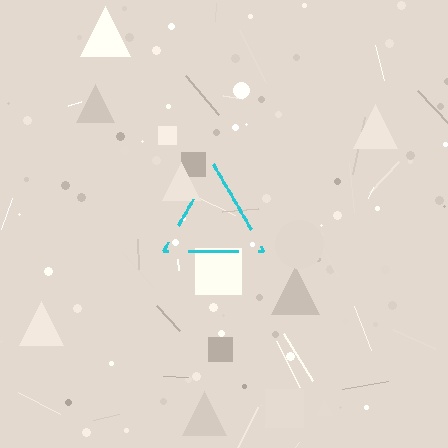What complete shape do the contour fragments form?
The contour fragments form a triangle.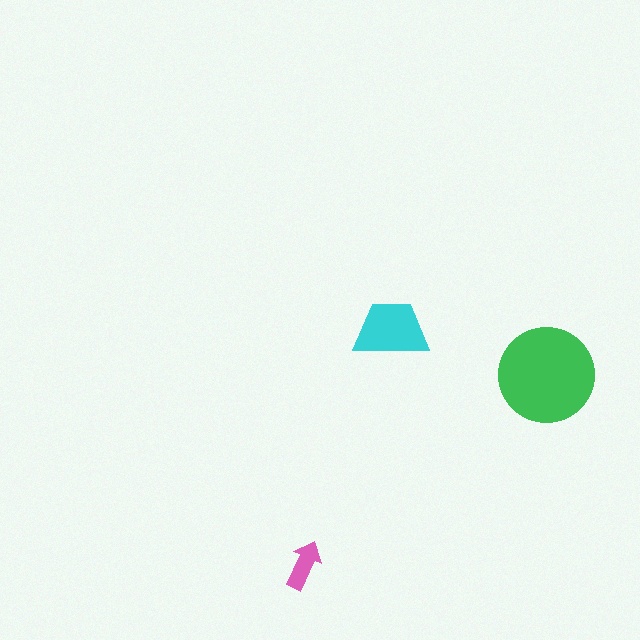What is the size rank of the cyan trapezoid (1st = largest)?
2nd.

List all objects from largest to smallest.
The green circle, the cyan trapezoid, the pink arrow.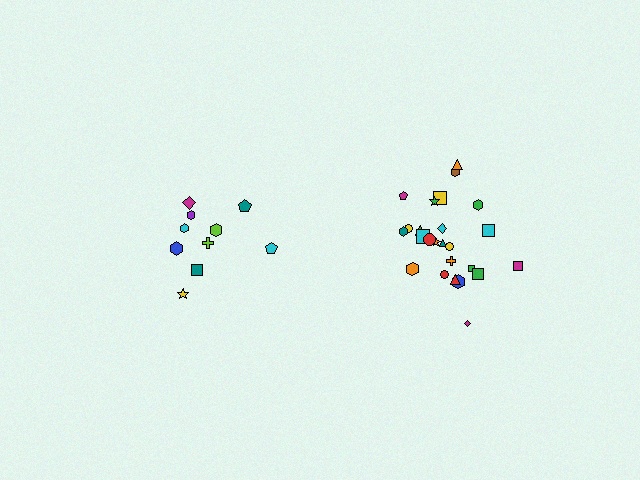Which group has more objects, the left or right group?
The right group.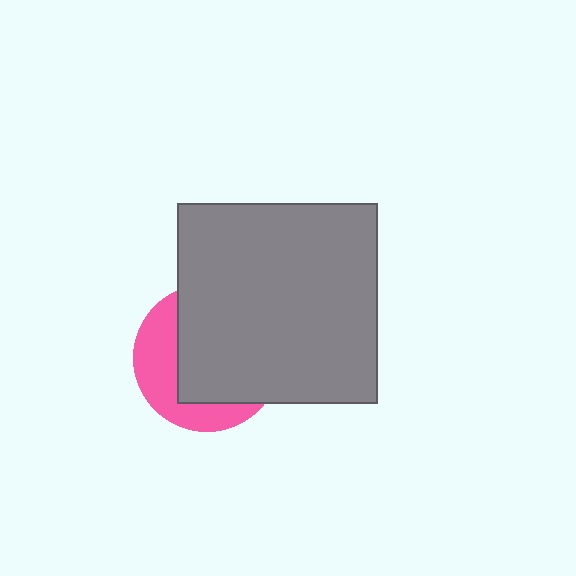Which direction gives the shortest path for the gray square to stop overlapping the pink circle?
Moving right gives the shortest separation.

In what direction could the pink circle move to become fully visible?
The pink circle could move left. That would shift it out from behind the gray square entirely.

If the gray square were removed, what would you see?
You would see the complete pink circle.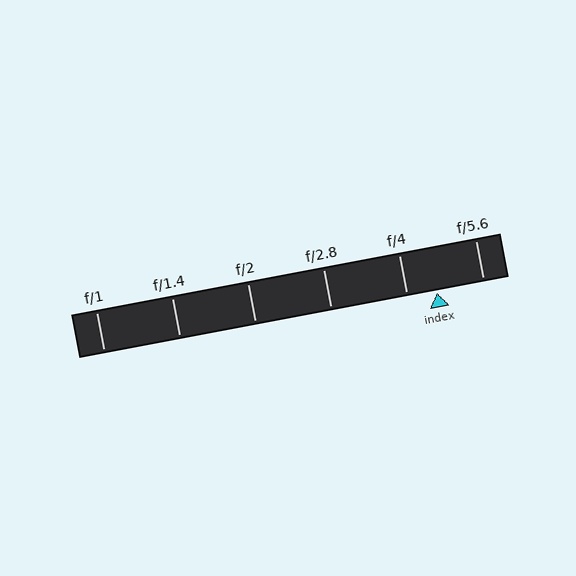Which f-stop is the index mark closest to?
The index mark is closest to f/4.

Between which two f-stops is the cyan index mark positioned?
The index mark is between f/4 and f/5.6.